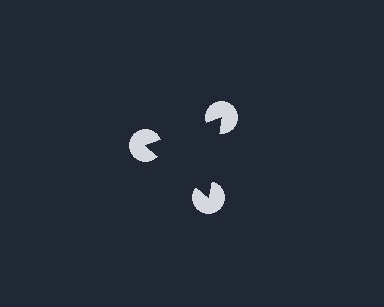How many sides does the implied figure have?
3 sides.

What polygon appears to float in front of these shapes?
An illusory triangle — its edges are inferred from the aligned wedge cuts in the pac-man discs, not physically drawn.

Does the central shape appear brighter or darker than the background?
It typically appears slightly darker than the background, even though no actual brightness change is drawn.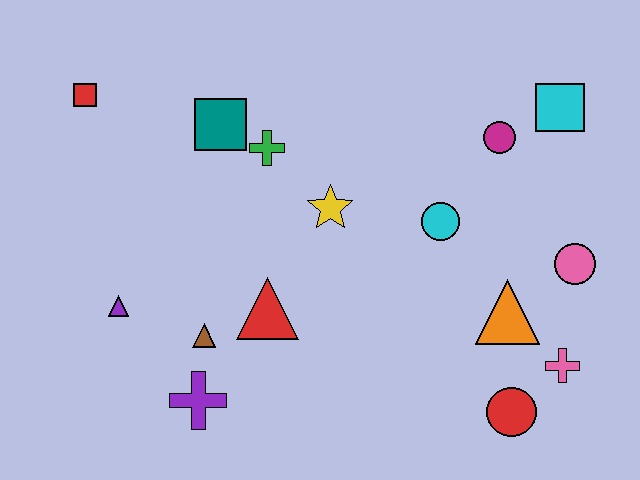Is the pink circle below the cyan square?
Yes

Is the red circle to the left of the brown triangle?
No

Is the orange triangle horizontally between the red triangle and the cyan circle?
No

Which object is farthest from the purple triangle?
The cyan square is farthest from the purple triangle.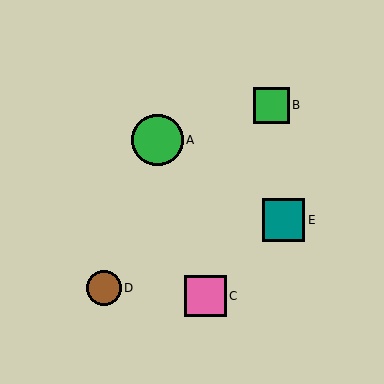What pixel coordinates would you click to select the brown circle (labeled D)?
Click at (104, 288) to select the brown circle D.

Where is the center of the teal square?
The center of the teal square is at (283, 220).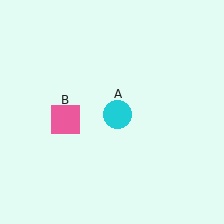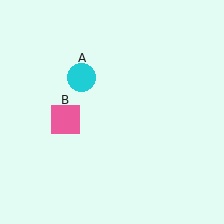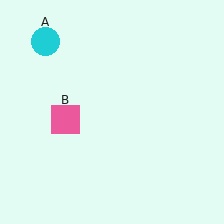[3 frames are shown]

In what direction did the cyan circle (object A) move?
The cyan circle (object A) moved up and to the left.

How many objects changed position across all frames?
1 object changed position: cyan circle (object A).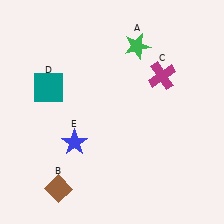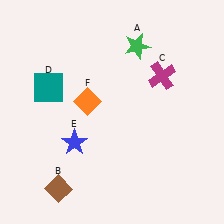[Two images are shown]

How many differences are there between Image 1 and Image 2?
There is 1 difference between the two images.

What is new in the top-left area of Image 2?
An orange diamond (F) was added in the top-left area of Image 2.